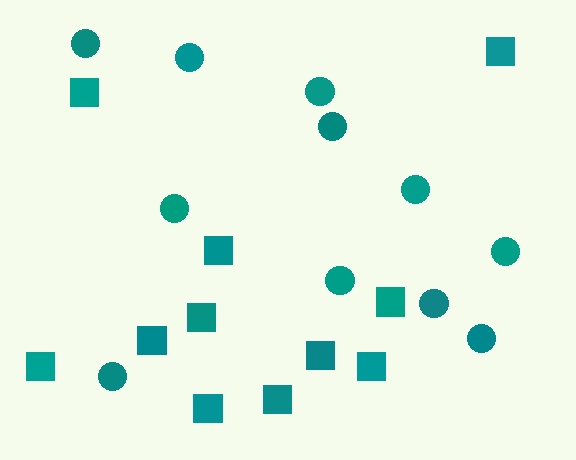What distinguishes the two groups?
There are 2 groups: one group of circles (11) and one group of squares (11).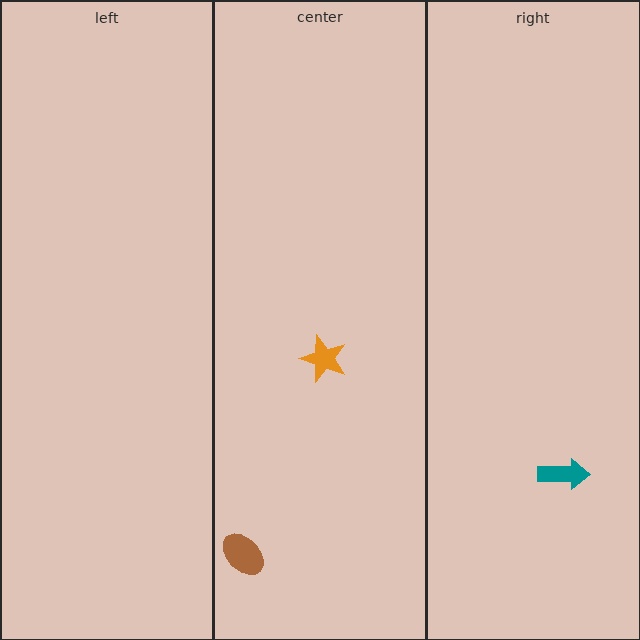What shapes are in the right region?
The teal arrow.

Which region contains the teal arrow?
The right region.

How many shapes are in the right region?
1.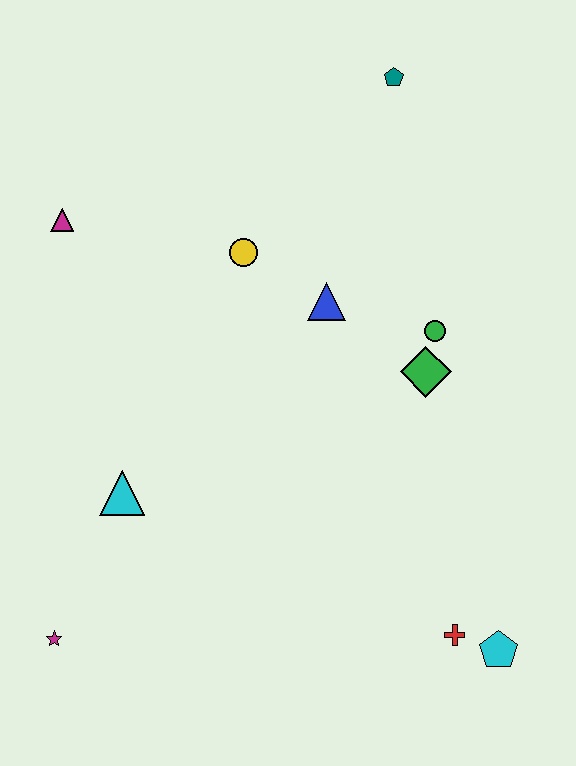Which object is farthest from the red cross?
The magenta triangle is farthest from the red cross.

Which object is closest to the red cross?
The cyan pentagon is closest to the red cross.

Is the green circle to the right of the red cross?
No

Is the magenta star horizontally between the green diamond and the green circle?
No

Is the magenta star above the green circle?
No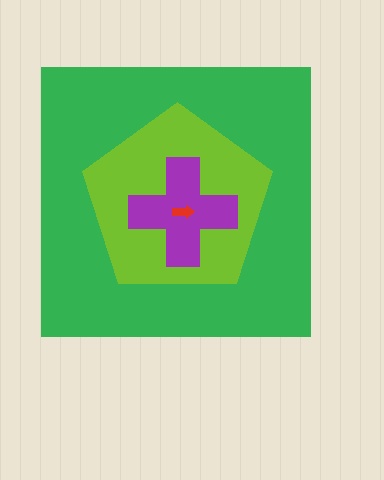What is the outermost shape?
The green square.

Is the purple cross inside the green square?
Yes.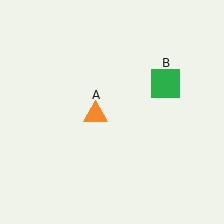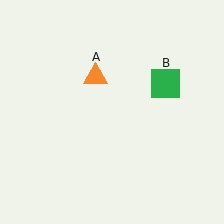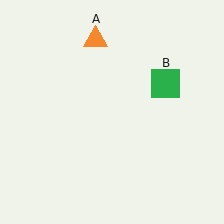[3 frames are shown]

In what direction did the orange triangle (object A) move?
The orange triangle (object A) moved up.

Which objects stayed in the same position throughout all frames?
Green square (object B) remained stationary.